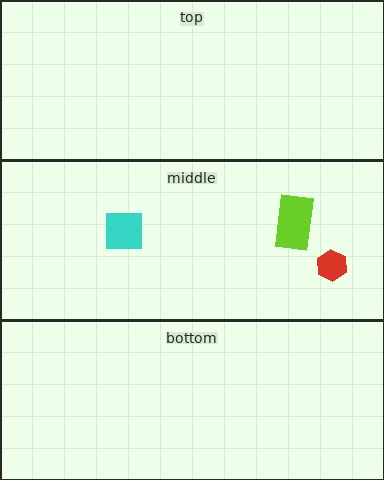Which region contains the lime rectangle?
The middle region.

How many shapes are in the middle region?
3.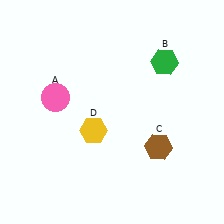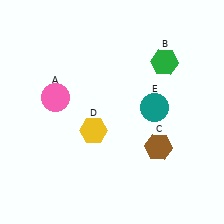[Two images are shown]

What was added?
A teal circle (E) was added in Image 2.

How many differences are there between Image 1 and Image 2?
There is 1 difference between the two images.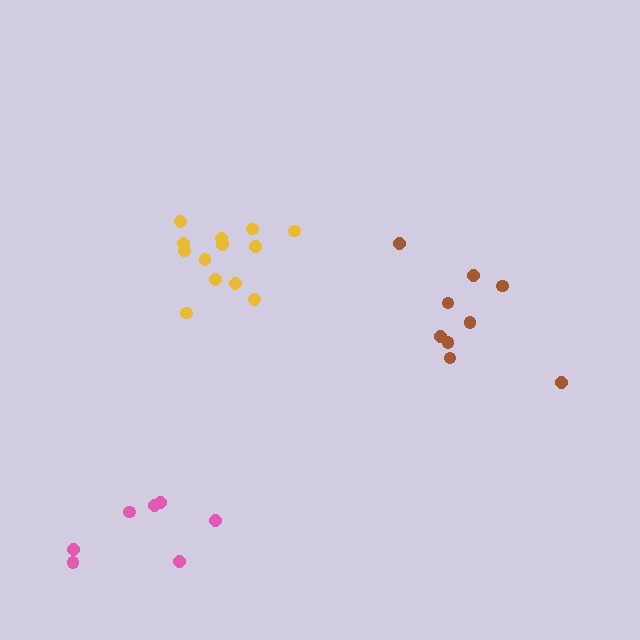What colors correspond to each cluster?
The clusters are colored: yellow, pink, brown.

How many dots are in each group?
Group 1: 13 dots, Group 2: 7 dots, Group 3: 9 dots (29 total).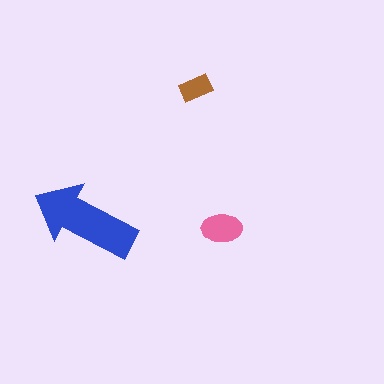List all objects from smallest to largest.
The brown rectangle, the pink ellipse, the blue arrow.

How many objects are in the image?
There are 3 objects in the image.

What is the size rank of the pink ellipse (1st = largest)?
2nd.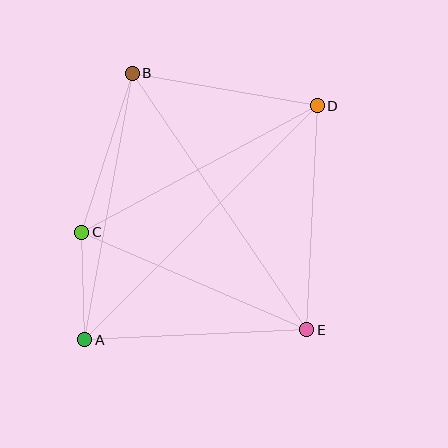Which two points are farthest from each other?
Points A and D are farthest from each other.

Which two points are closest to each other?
Points A and C are closest to each other.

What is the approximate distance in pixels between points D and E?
The distance between D and E is approximately 224 pixels.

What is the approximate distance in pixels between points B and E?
The distance between B and E is approximately 310 pixels.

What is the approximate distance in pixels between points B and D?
The distance between B and D is approximately 188 pixels.